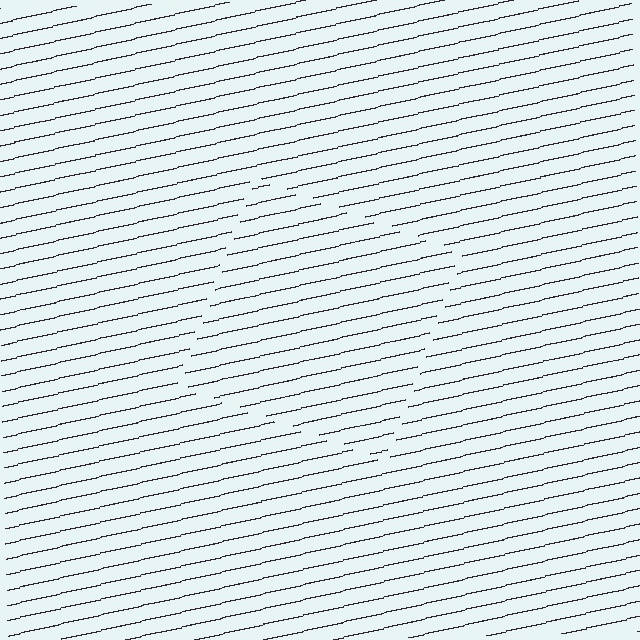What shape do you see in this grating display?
An illusory square. The interior of the shape contains the same grating, shifted by half a period — the contour is defined by the phase discontinuity where line-ends from the inner and outer gratings abut.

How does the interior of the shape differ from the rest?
The interior of the shape contains the same grating, shifted by half a period — the contour is defined by the phase discontinuity where line-ends from the inner and outer gratings abut.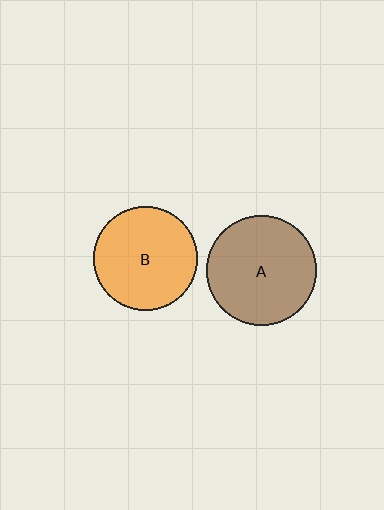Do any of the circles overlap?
No, none of the circles overlap.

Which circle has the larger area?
Circle A (brown).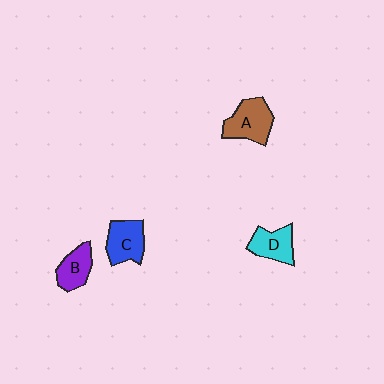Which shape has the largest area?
Shape A (brown).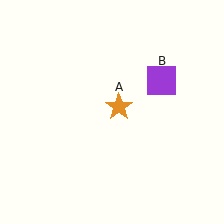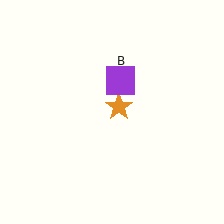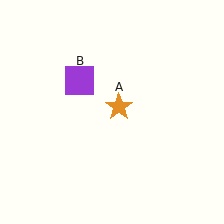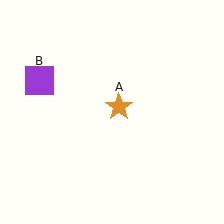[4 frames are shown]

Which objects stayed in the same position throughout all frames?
Orange star (object A) remained stationary.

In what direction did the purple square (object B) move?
The purple square (object B) moved left.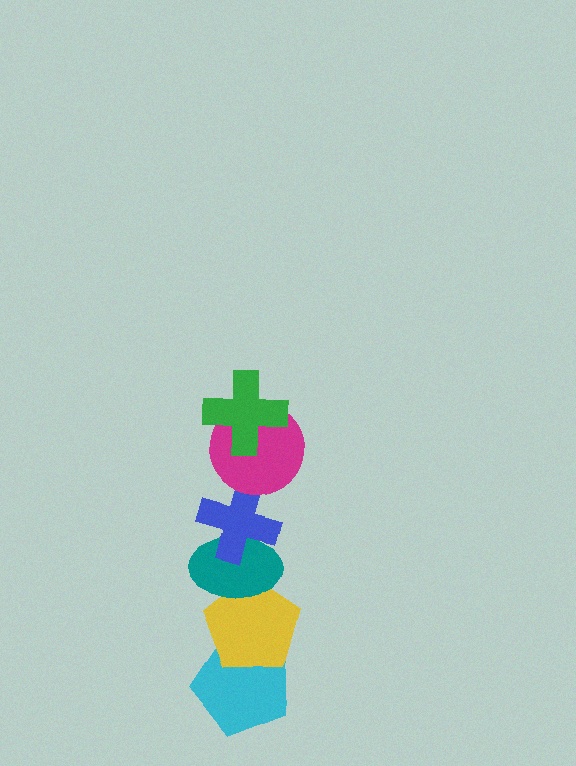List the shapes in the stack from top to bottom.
From top to bottom: the green cross, the magenta circle, the blue cross, the teal ellipse, the yellow pentagon, the cyan pentagon.